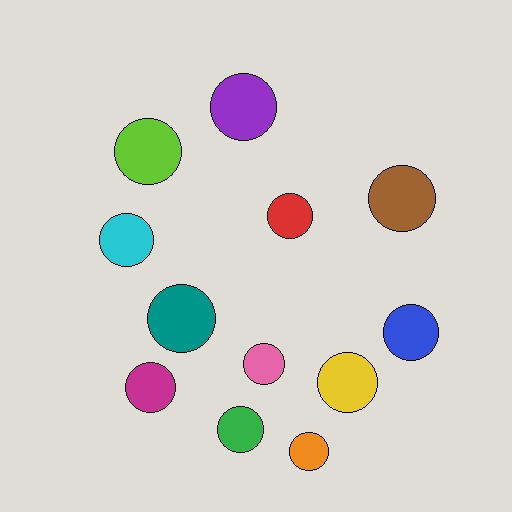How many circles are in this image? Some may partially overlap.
There are 12 circles.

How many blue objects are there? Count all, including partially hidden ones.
There is 1 blue object.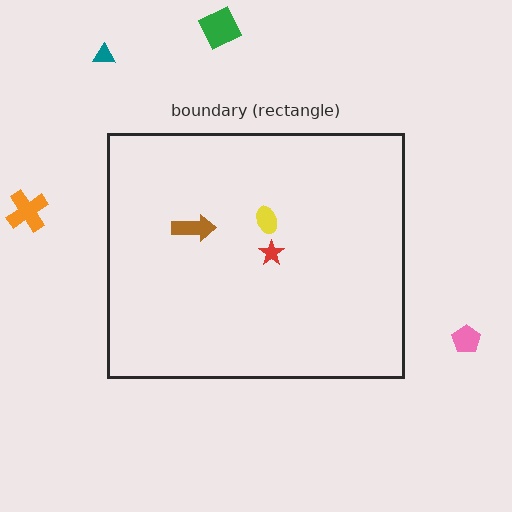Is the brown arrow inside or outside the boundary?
Inside.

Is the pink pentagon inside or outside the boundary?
Outside.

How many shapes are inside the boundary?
3 inside, 4 outside.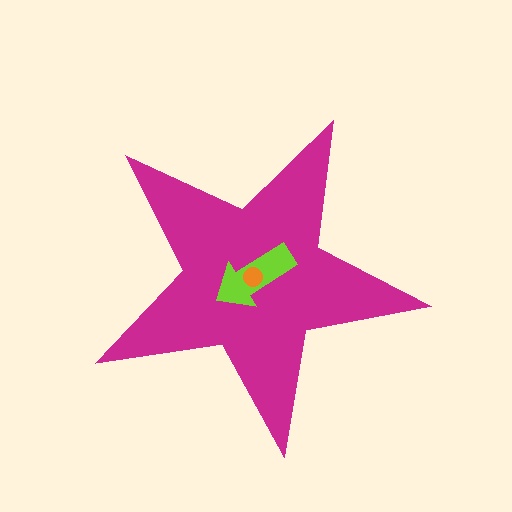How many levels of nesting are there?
3.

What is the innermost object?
The orange circle.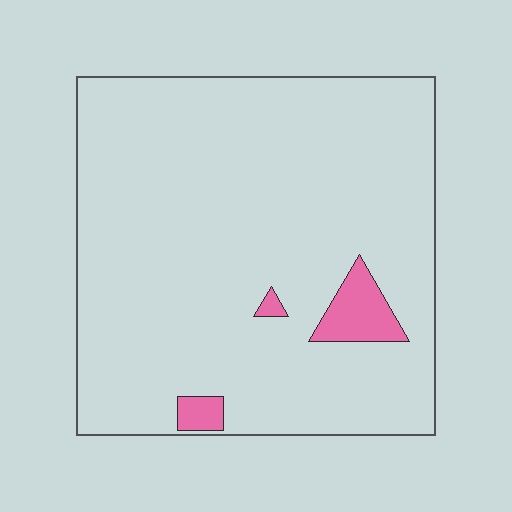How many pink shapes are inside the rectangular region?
3.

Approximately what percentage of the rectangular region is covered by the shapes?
Approximately 5%.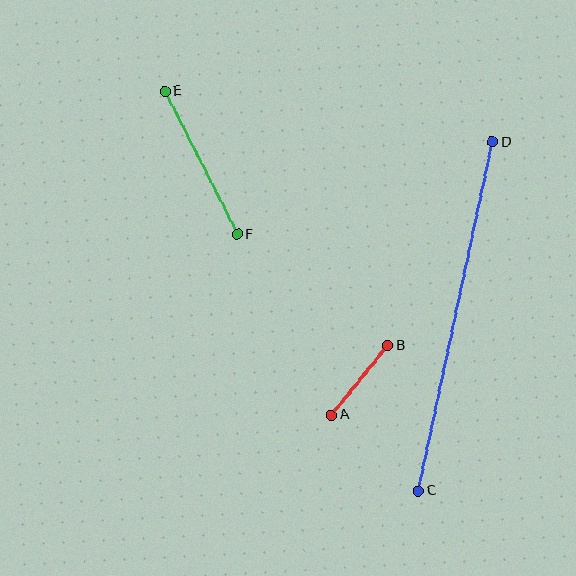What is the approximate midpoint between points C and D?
The midpoint is at approximately (455, 316) pixels.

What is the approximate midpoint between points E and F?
The midpoint is at approximately (201, 163) pixels.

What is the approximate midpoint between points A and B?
The midpoint is at approximately (360, 380) pixels.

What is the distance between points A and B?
The distance is approximately 89 pixels.